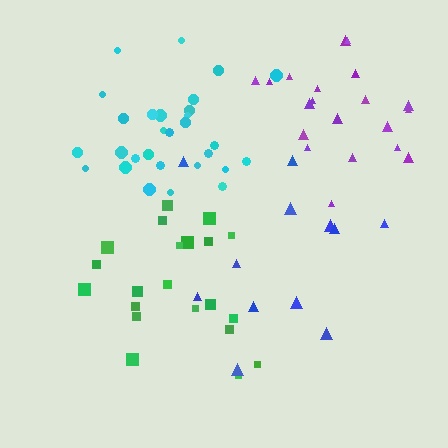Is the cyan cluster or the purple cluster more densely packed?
Cyan.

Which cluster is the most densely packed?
Cyan.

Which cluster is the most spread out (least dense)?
Blue.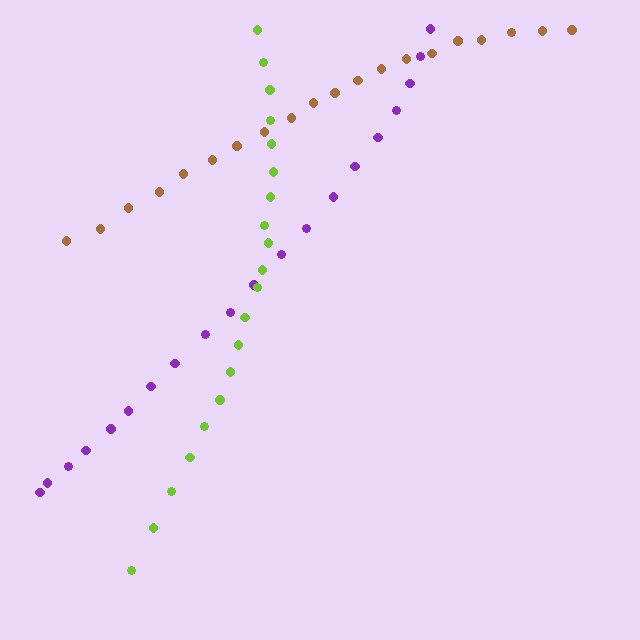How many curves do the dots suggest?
There are 3 distinct paths.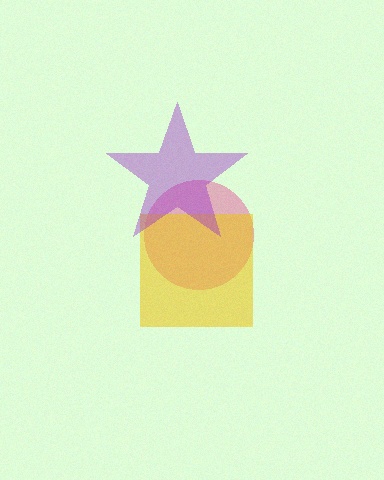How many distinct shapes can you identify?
There are 3 distinct shapes: a pink circle, a yellow square, a purple star.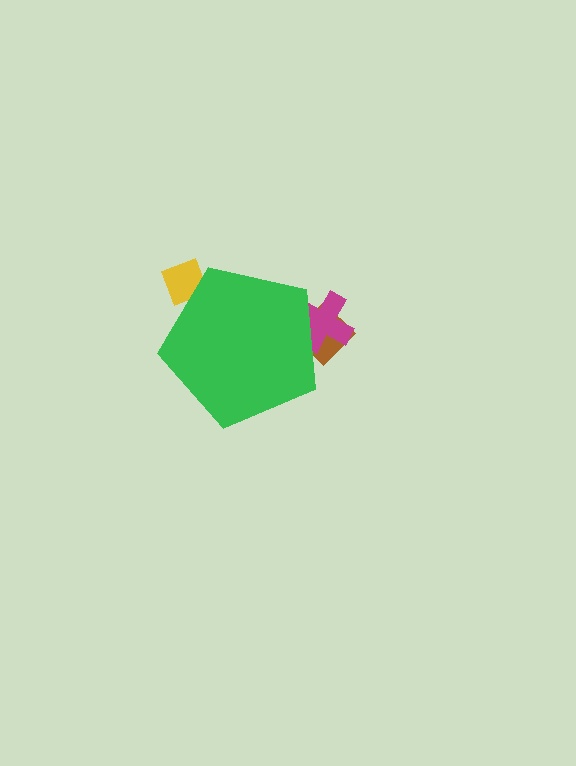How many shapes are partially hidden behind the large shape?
3 shapes are partially hidden.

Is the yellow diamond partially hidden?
Yes, the yellow diamond is partially hidden behind the green pentagon.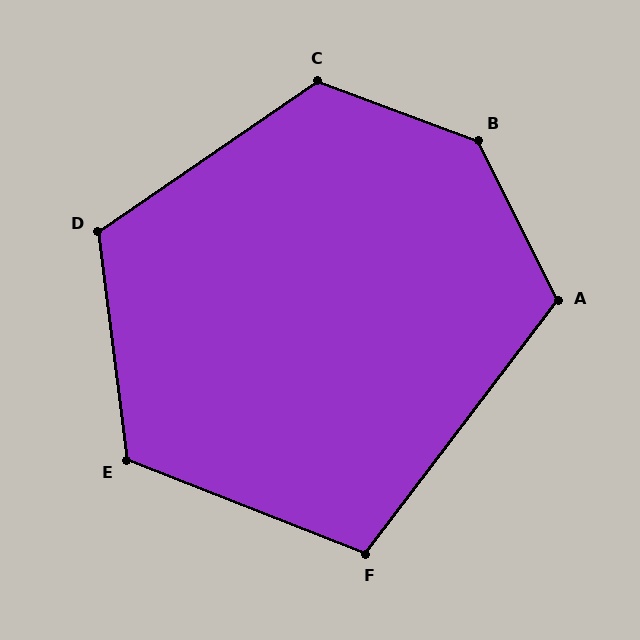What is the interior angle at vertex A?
Approximately 116 degrees (obtuse).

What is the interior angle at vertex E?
Approximately 119 degrees (obtuse).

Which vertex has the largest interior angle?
B, at approximately 137 degrees.